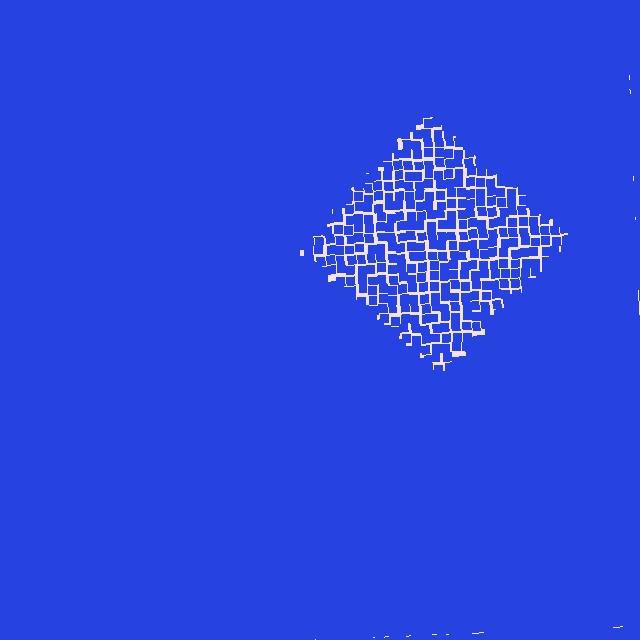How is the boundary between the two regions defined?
The boundary is defined by a change in element density (approximately 2.3x ratio). All elements are the same color, size, and shape.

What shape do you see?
I see a diamond.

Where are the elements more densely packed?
The elements are more densely packed outside the diamond boundary.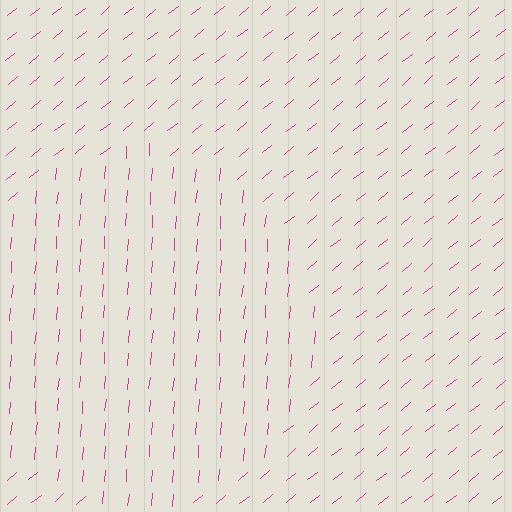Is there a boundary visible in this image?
Yes, there is a texture boundary formed by a change in line orientation.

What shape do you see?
I see a circle.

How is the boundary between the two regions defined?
The boundary is defined purely by a change in line orientation (approximately 45 degrees difference). All lines are the same color and thickness.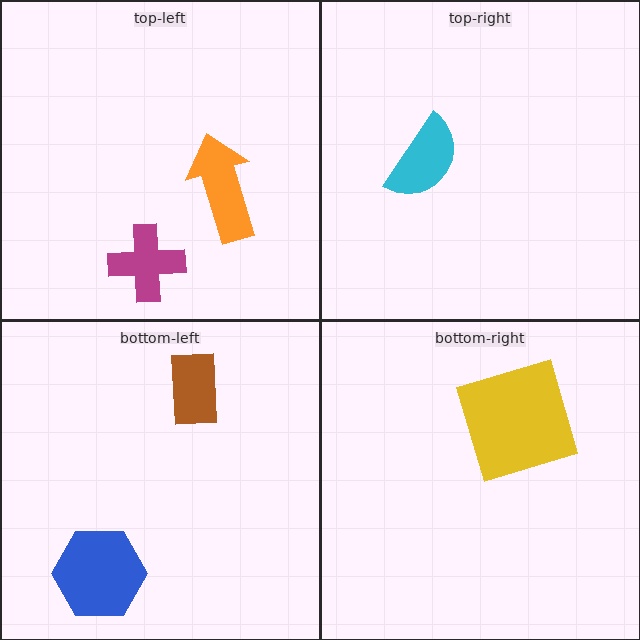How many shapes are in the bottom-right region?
1.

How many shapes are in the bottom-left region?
2.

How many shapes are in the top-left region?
2.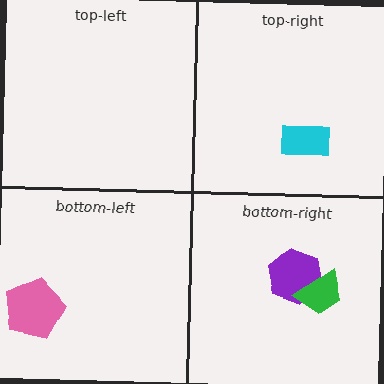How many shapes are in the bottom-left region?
1.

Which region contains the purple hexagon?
The bottom-right region.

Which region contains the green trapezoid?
The bottom-right region.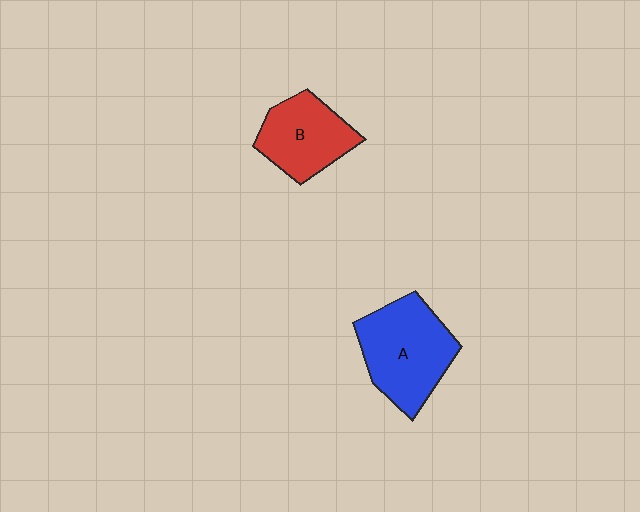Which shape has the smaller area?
Shape B (red).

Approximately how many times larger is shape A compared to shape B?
Approximately 1.3 times.